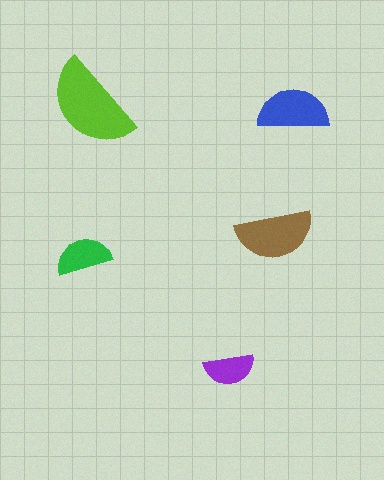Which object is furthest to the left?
The green semicircle is leftmost.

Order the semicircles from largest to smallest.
the lime one, the brown one, the blue one, the green one, the purple one.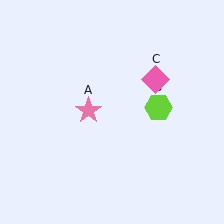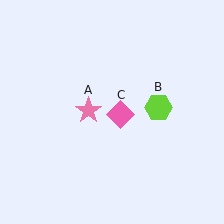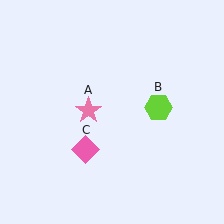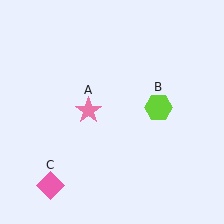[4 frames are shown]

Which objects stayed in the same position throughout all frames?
Pink star (object A) and lime hexagon (object B) remained stationary.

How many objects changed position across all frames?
1 object changed position: pink diamond (object C).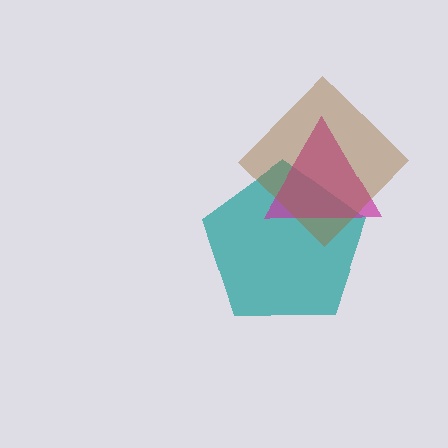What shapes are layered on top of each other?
The layered shapes are: a teal pentagon, a magenta triangle, a brown diamond.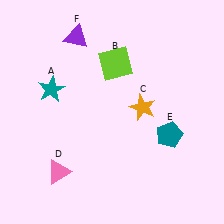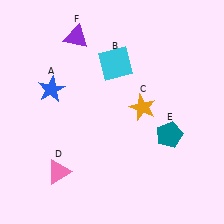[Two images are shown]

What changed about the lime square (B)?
In Image 1, B is lime. In Image 2, it changed to cyan.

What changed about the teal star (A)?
In Image 1, A is teal. In Image 2, it changed to blue.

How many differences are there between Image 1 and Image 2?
There are 2 differences between the two images.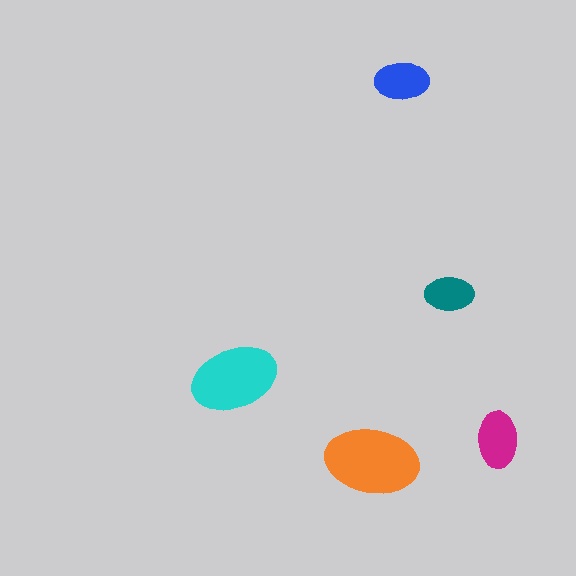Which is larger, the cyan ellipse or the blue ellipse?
The cyan one.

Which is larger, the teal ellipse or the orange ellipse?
The orange one.